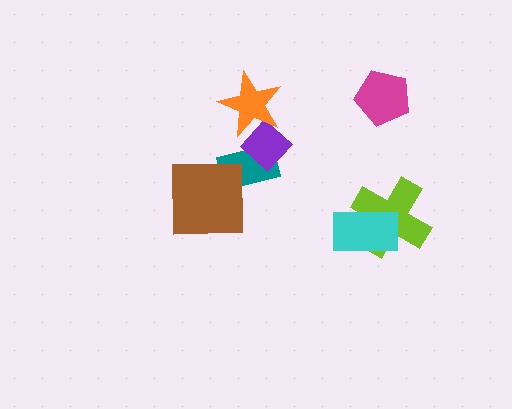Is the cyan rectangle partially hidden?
No, no other shape covers it.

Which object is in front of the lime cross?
The cyan rectangle is in front of the lime cross.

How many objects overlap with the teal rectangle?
2 objects overlap with the teal rectangle.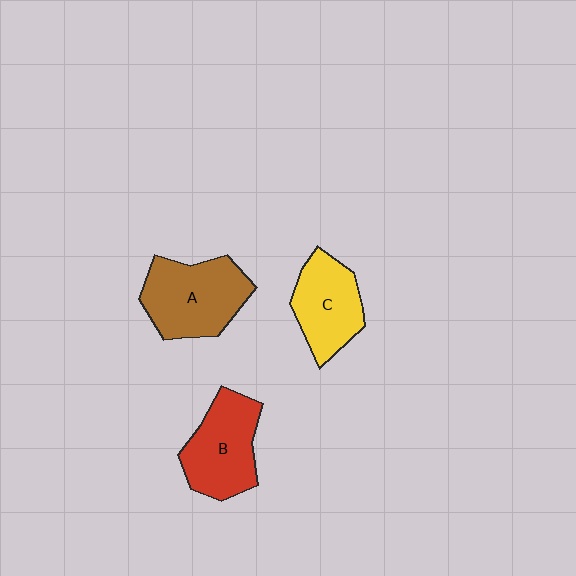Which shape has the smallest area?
Shape C (yellow).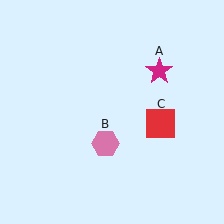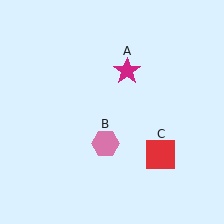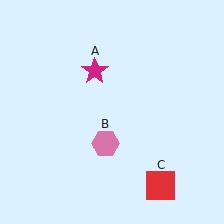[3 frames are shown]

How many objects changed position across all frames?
2 objects changed position: magenta star (object A), red square (object C).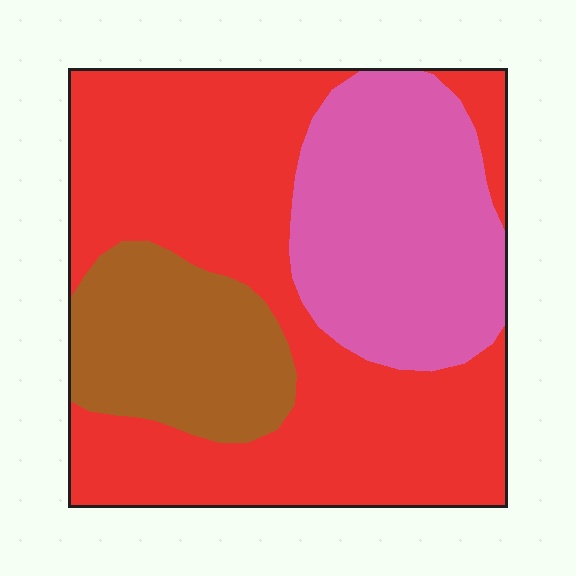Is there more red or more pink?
Red.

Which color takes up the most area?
Red, at roughly 55%.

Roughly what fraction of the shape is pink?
Pink takes up between a quarter and a half of the shape.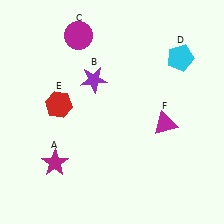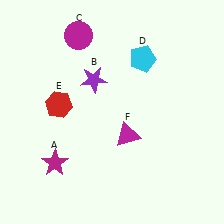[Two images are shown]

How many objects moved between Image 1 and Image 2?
2 objects moved between the two images.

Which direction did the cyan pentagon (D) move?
The cyan pentagon (D) moved left.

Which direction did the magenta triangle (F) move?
The magenta triangle (F) moved left.